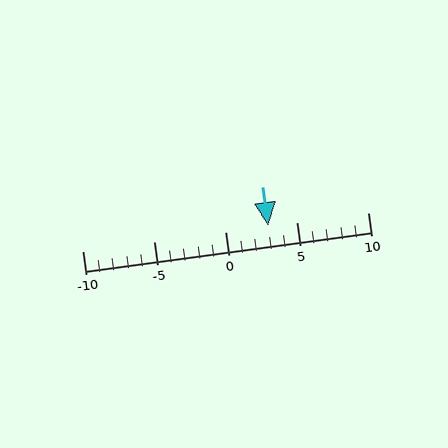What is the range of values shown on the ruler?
The ruler shows values from -10 to 10.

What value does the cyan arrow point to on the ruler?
The cyan arrow points to approximately 3.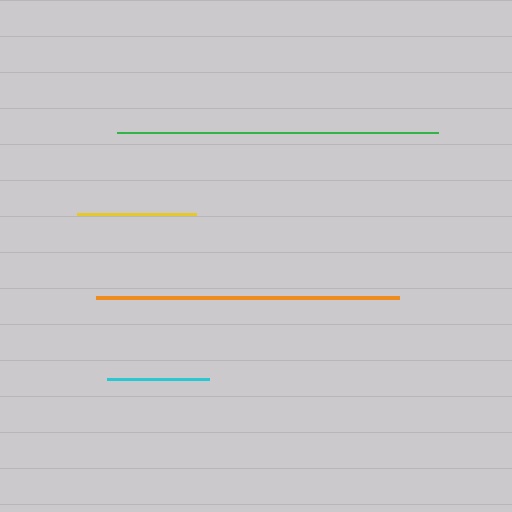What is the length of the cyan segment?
The cyan segment is approximately 102 pixels long.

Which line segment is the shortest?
The cyan line is the shortest at approximately 102 pixels.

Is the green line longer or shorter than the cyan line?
The green line is longer than the cyan line.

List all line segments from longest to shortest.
From longest to shortest: green, orange, yellow, cyan.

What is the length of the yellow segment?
The yellow segment is approximately 119 pixels long.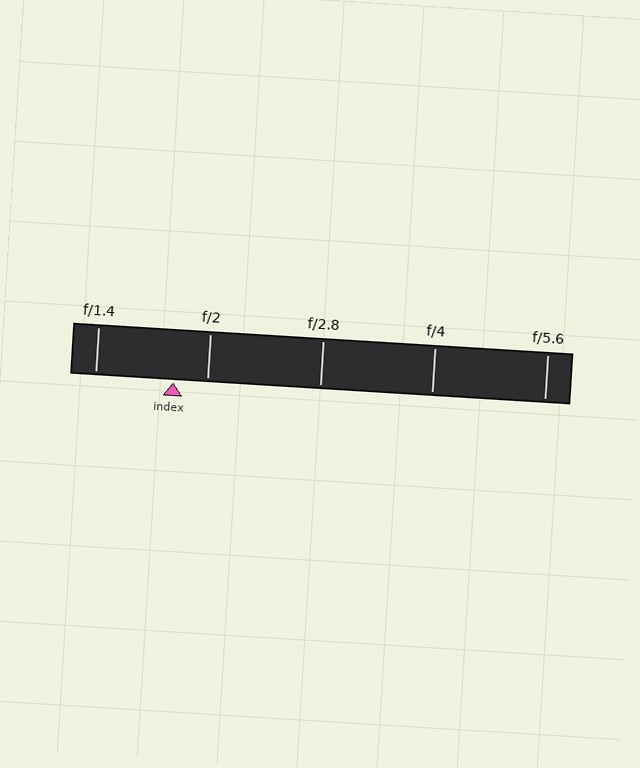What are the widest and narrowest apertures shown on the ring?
The widest aperture shown is f/1.4 and the narrowest is f/5.6.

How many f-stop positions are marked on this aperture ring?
There are 5 f-stop positions marked.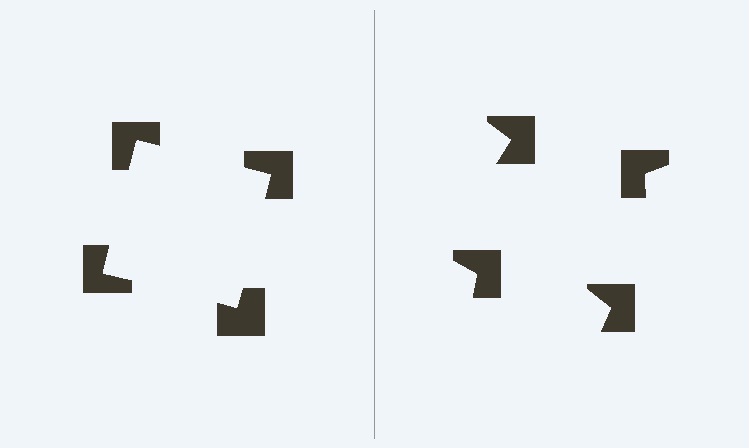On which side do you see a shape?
An illusory square appears on the left side. On the right side the wedge cuts are rotated, so no coherent shape forms.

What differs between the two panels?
The notched squares are positioned identically on both sides; only the wedge orientations differ. On the left they align to a square; on the right they are misaligned.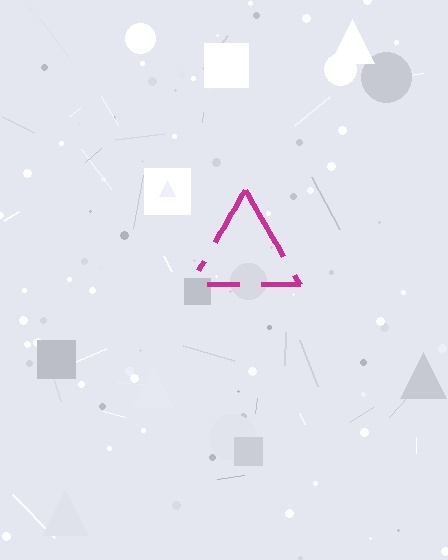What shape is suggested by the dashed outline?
The dashed outline suggests a triangle.